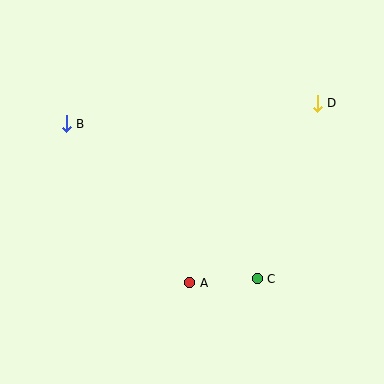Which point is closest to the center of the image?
Point A at (190, 283) is closest to the center.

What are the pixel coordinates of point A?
Point A is at (190, 283).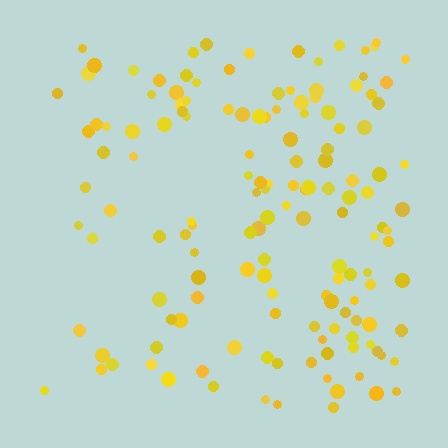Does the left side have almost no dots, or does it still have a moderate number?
Still a moderate number, just noticeably fewer than the right.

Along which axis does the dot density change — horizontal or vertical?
Horizontal.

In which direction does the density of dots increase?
From left to right, with the right side densest.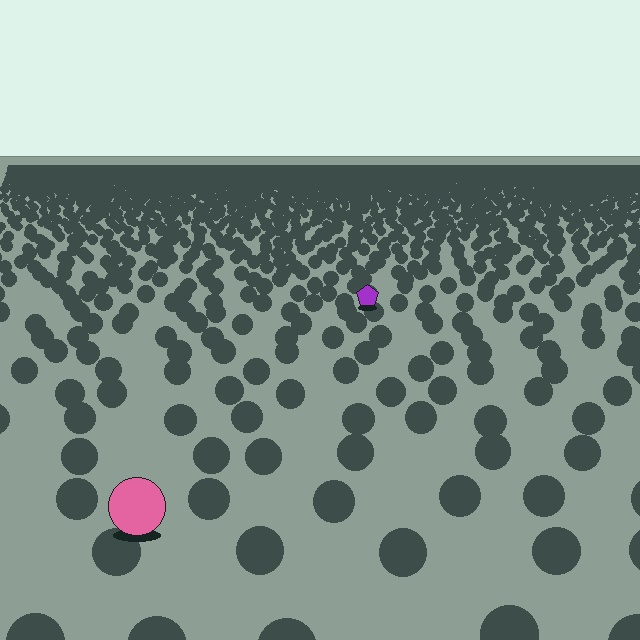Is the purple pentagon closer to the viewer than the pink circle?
No. The pink circle is closer — you can tell from the texture gradient: the ground texture is coarser near it.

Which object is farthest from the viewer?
The purple pentagon is farthest from the viewer. It appears smaller and the ground texture around it is denser.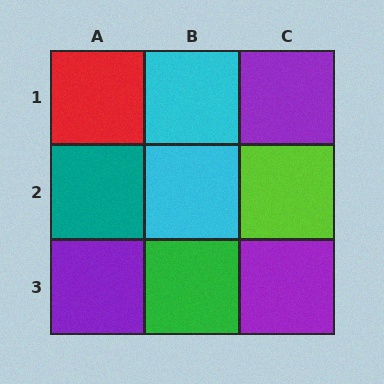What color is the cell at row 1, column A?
Red.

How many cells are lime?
1 cell is lime.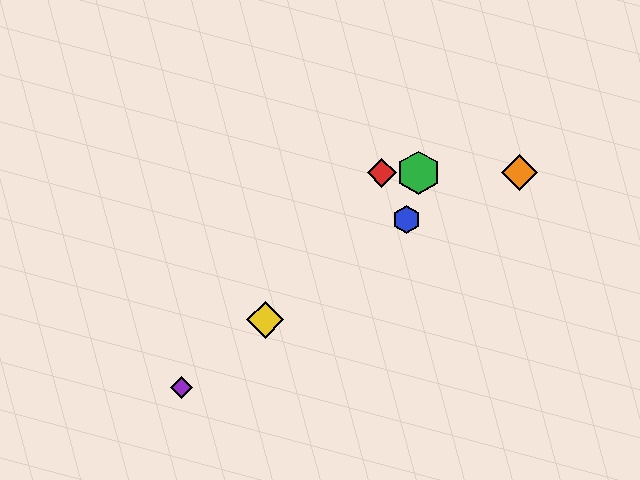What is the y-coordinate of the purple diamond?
The purple diamond is at y≈387.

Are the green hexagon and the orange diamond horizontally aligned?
Yes, both are at y≈173.